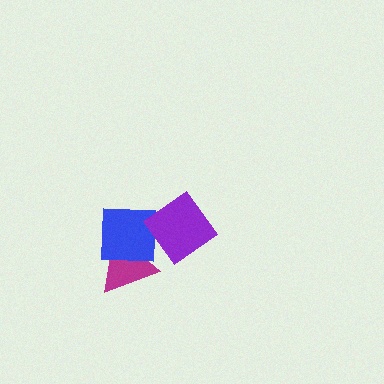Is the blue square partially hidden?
Yes, it is partially covered by another shape.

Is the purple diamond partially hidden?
No, no other shape covers it.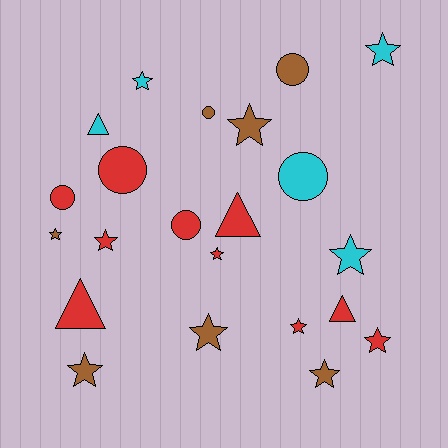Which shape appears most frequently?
Star, with 12 objects.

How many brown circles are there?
There are 2 brown circles.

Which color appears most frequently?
Red, with 10 objects.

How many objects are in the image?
There are 22 objects.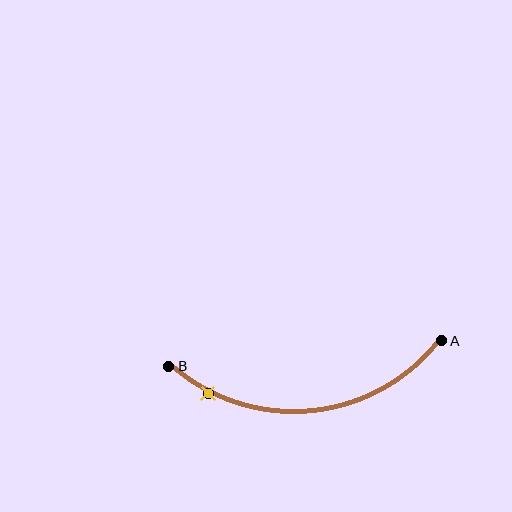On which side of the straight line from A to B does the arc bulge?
The arc bulges below the straight line connecting A and B.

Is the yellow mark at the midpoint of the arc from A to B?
No. The yellow mark lies on the arc but is closer to endpoint B. The arc midpoint would be at the point on the curve equidistant along the arc from both A and B.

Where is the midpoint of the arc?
The arc midpoint is the point on the curve farthest from the straight line joining A and B. It sits below that line.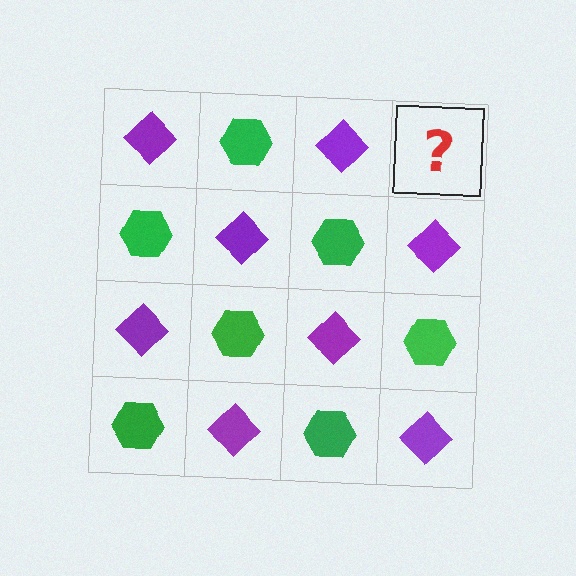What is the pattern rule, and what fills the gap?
The rule is that it alternates purple diamond and green hexagon in a checkerboard pattern. The gap should be filled with a green hexagon.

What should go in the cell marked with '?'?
The missing cell should contain a green hexagon.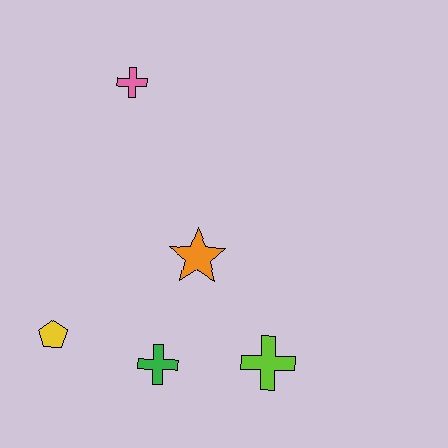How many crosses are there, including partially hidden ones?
There are 3 crosses.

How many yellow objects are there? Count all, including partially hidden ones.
There is 1 yellow object.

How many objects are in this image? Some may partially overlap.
There are 5 objects.